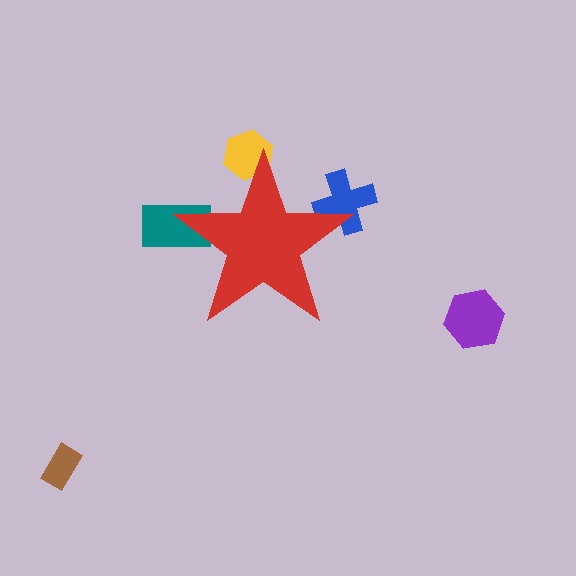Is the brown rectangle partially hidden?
No, the brown rectangle is fully visible.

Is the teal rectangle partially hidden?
Yes, the teal rectangle is partially hidden behind the red star.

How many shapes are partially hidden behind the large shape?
3 shapes are partially hidden.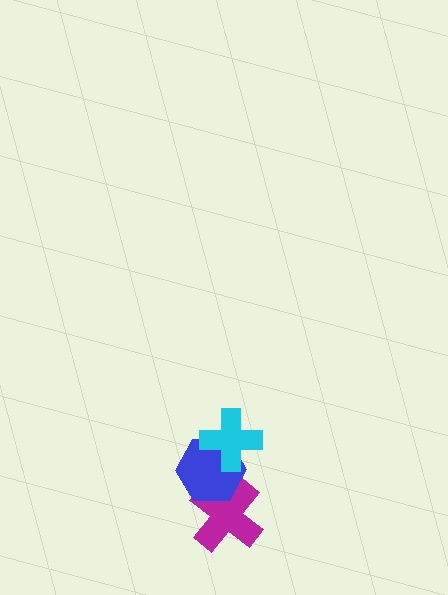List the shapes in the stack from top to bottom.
From top to bottom: the cyan cross, the blue hexagon, the magenta cross.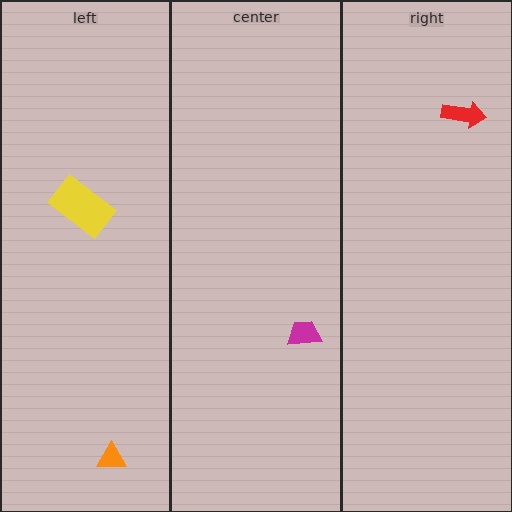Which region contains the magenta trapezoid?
The center region.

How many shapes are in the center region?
1.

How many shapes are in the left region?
2.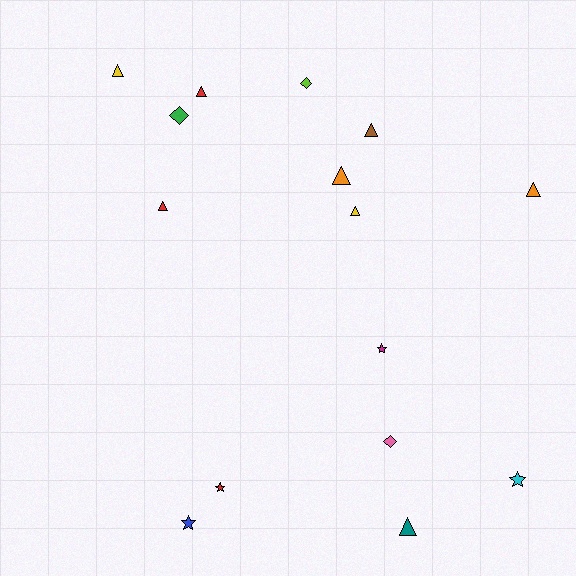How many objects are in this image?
There are 15 objects.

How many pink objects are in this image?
There is 1 pink object.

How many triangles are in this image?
There are 8 triangles.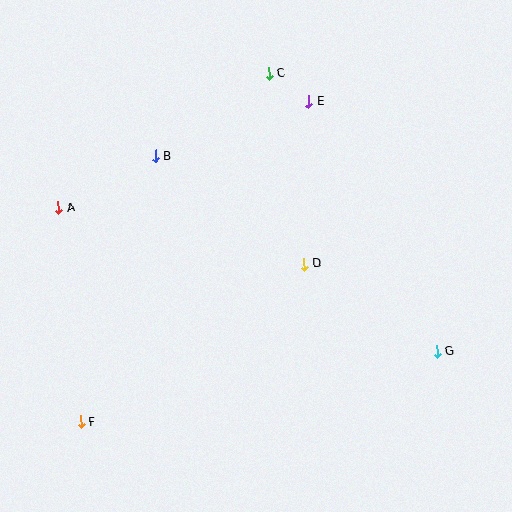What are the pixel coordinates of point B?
Point B is at (155, 156).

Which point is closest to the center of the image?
Point D at (304, 264) is closest to the center.